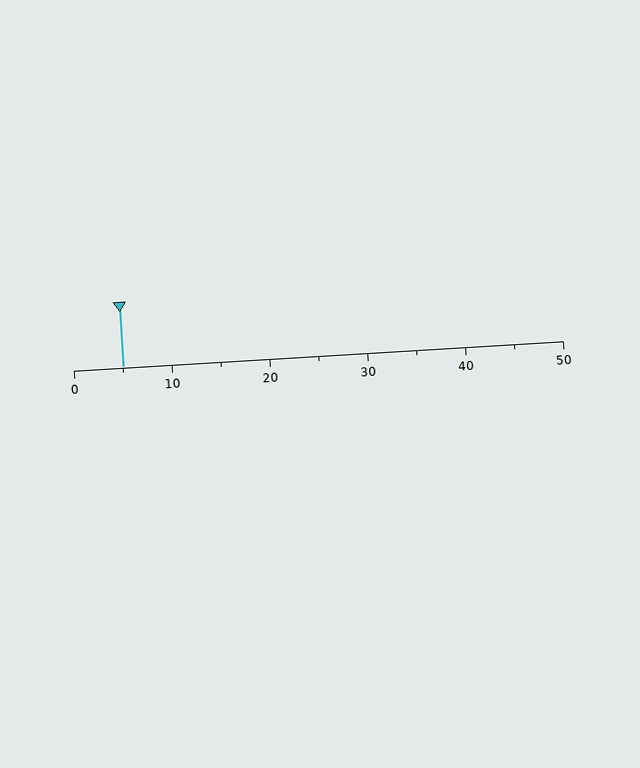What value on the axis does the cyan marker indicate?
The marker indicates approximately 5.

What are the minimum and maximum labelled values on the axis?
The axis runs from 0 to 50.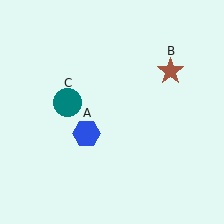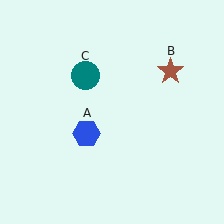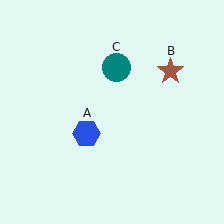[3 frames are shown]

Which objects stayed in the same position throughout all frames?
Blue hexagon (object A) and brown star (object B) remained stationary.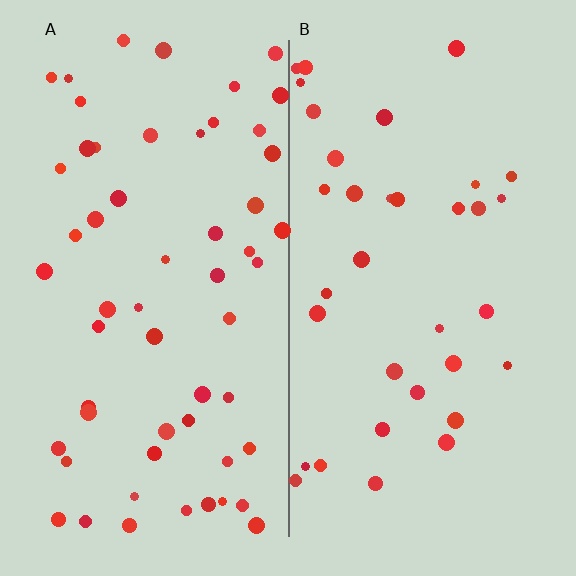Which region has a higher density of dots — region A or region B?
A (the left).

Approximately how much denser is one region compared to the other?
Approximately 1.6× — region A over region B.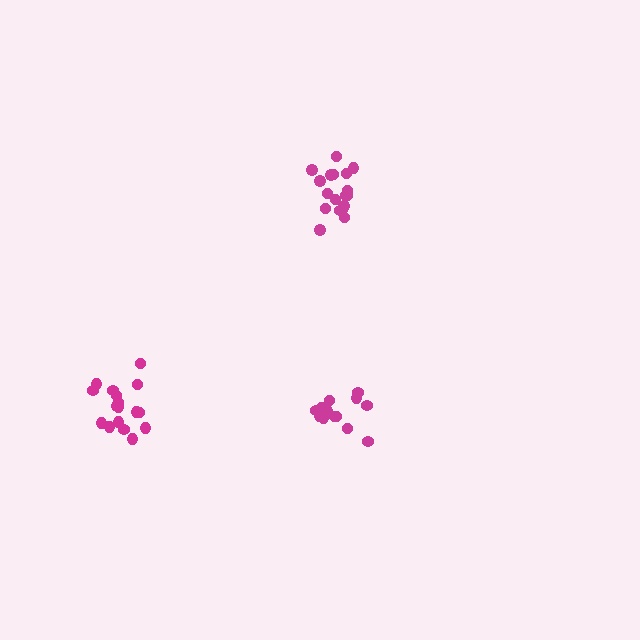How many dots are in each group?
Group 1: 14 dots, Group 2: 18 dots, Group 3: 17 dots (49 total).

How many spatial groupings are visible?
There are 3 spatial groupings.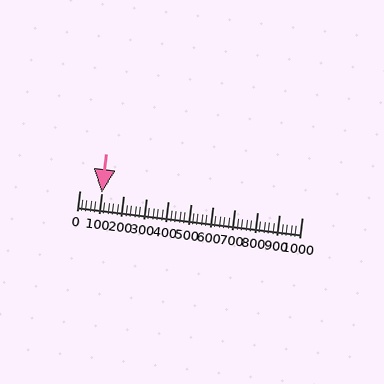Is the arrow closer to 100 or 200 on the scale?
The arrow is closer to 100.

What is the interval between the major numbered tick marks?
The major tick marks are spaced 100 units apart.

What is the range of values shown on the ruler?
The ruler shows values from 0 to 1000.